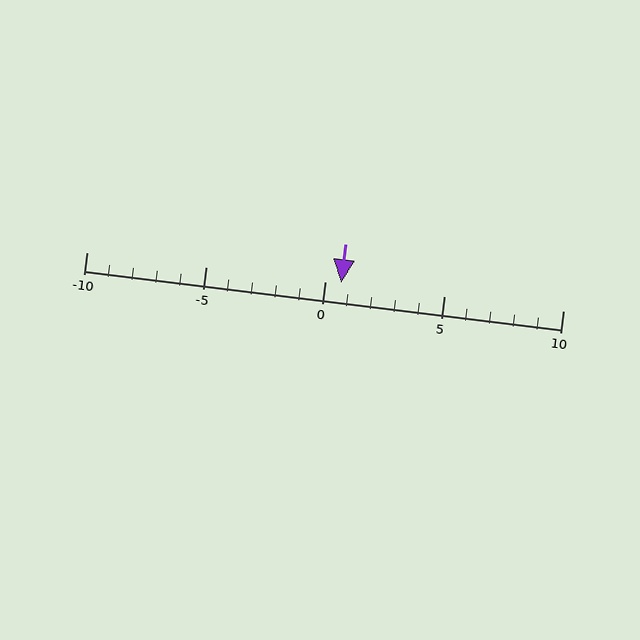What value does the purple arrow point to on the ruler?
The purple arrow points to approximately 1.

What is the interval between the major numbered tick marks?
The major tick marks are spaced 5 units apart.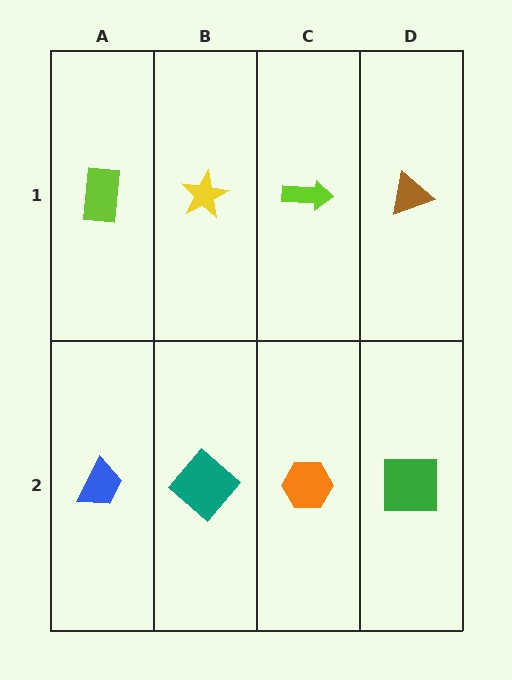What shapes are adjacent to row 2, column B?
A yellow star (row 1, column B), a blue trapezoid (row 2, column A), an orange hexagon (row 2, column C).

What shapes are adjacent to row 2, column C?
A lime arrow (row 1, column C), a teal diamond (row 2, column B), a green square (row 2, column D).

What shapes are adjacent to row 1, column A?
A blue trapezoid (row 2, column A), a yellow star (row 1, column B).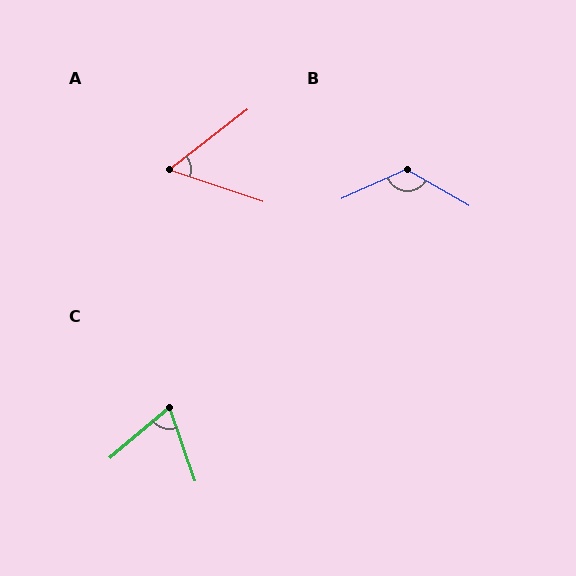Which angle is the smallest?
A, at approximately 56 degrees.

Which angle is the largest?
B, at approximately 126 degrees.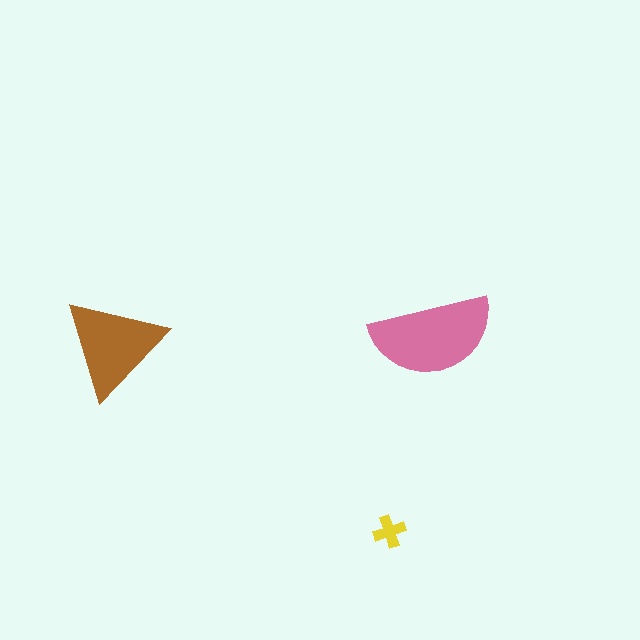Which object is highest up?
The pink semicircle is topmost.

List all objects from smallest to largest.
The yellow cross, the brown triangle, the pink semicircle.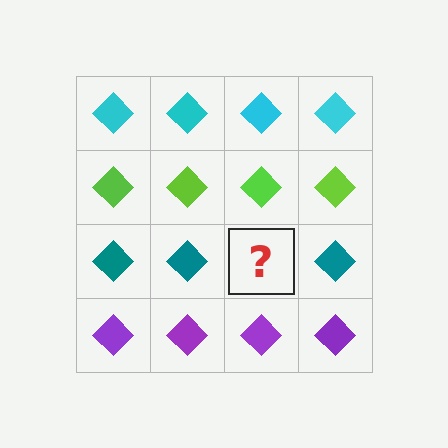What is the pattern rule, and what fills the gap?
The rule is that each row has a consistent color. The gap should be filled with a teal diamond.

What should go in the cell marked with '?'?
The missing cell should contain a teal diamond.